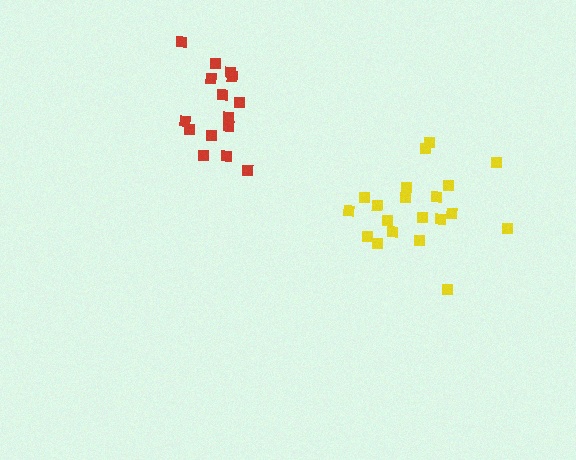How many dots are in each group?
Group 1: 20 dots, Group 2: 15 dots (35 total).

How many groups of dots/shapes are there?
There are 2 groups.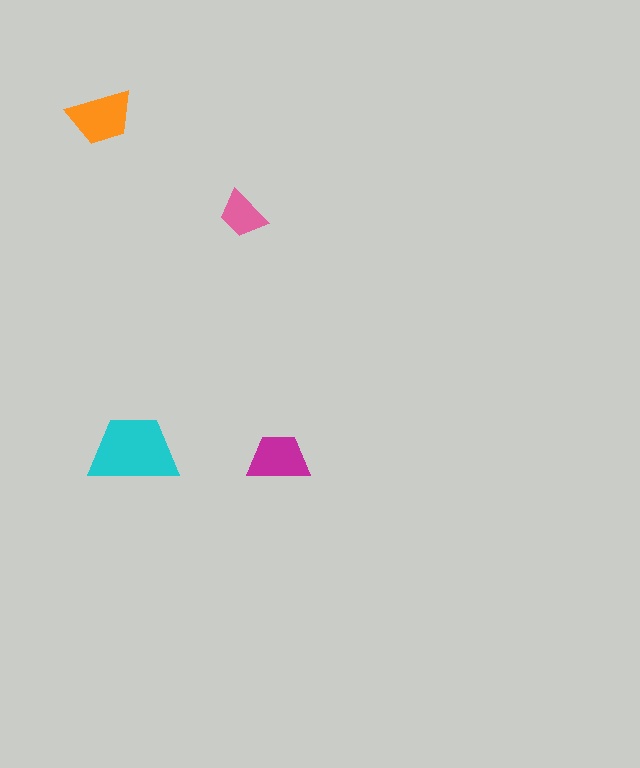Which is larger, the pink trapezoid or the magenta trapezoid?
The magenta one.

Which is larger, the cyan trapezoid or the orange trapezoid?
The cyan one.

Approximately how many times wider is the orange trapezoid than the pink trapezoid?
About 1.5 times wider.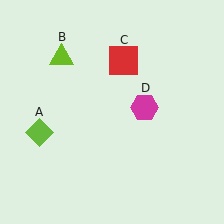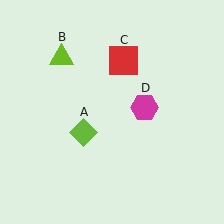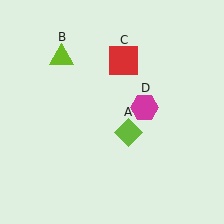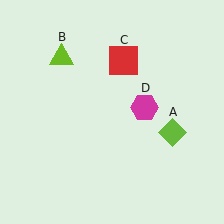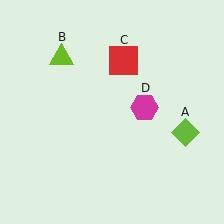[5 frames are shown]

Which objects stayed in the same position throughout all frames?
Lime triangle (object B) and red square (object C) and magenta hexagon (object D) remained stationary.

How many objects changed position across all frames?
1 object changed position: lime diamond (object A).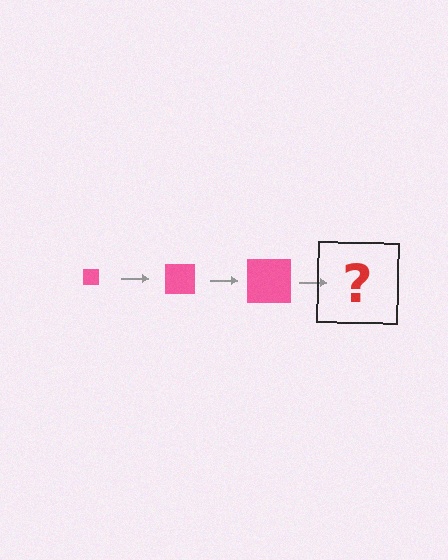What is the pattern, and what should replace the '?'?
The pattern is that the square gets progressively larger each step. The '?' should be a pink square, larger than the previous one.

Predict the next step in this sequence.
The next step is a pink square, larger than the previous one.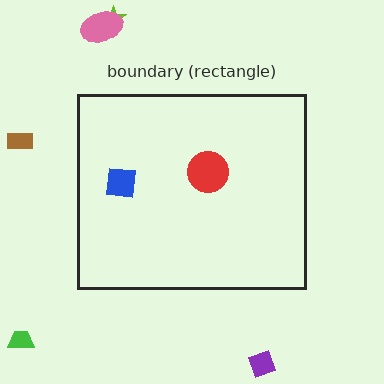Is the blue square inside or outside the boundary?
Inside.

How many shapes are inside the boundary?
2 inside, 5 outside.